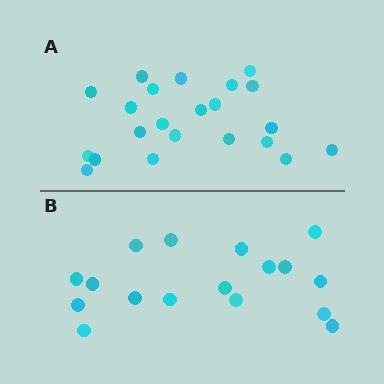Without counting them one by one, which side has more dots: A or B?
Region A (the top region) has more dots.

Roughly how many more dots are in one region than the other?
Region A has about 5 more dots than region B.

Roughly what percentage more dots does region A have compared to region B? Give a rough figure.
About 30% more.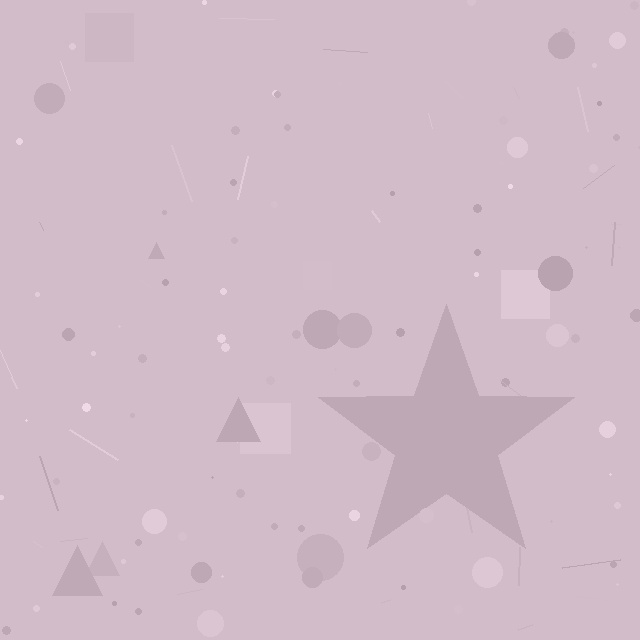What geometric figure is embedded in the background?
A star is embedded in the background.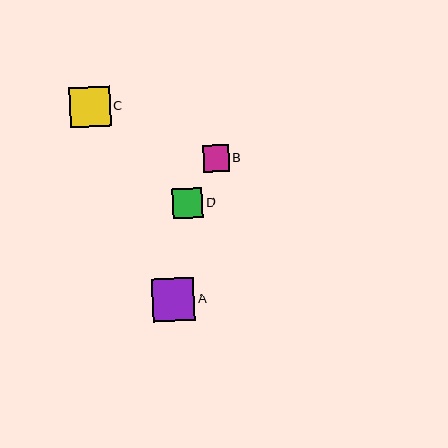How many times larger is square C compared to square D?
Square C is approximately 1.3 times the size of square D.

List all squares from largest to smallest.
From largest to smallest: A, C, D, B.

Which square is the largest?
Square A is the largest with a size of approximately 43 pixels.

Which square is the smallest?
Square B is the smallest with a size of approximately 26 pixels.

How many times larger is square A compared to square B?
Square A is approximately 1.6 times the size of square B.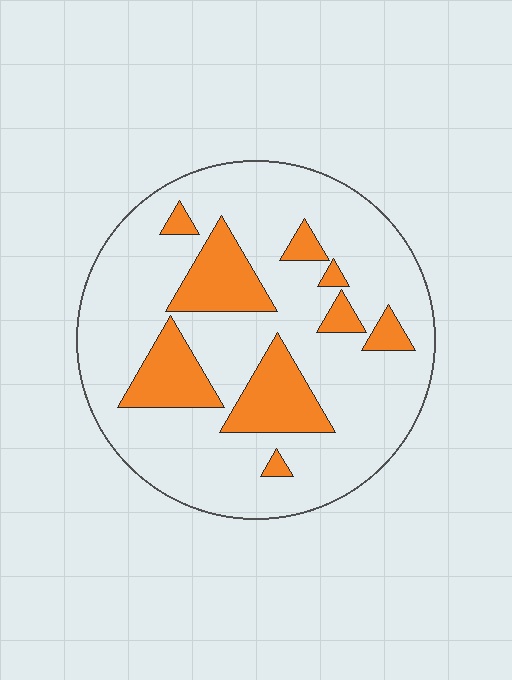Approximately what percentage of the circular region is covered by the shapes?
Approximately 20%.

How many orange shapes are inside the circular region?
9.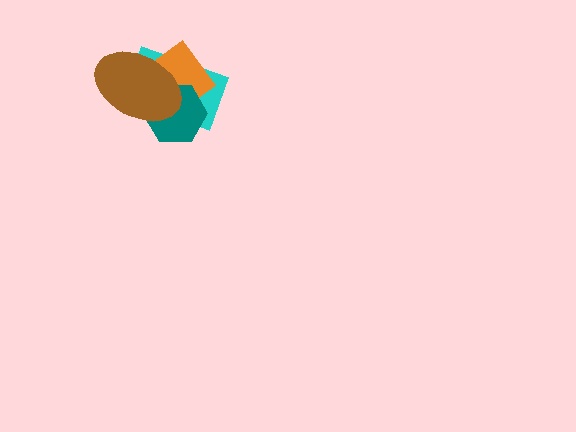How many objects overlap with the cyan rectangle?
3 objects overlap with the cyan rectangle.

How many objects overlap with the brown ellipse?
3 objects overlap with the brown ellipse.